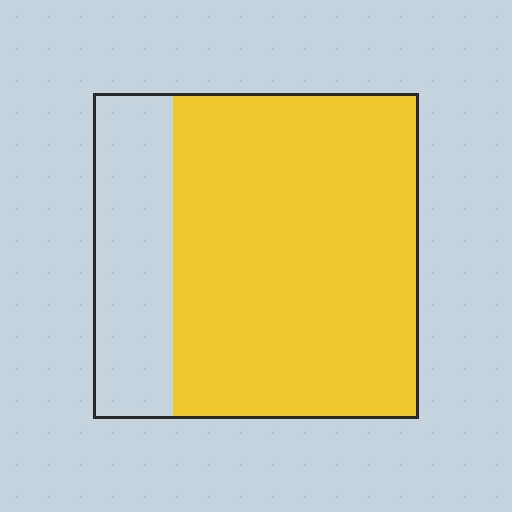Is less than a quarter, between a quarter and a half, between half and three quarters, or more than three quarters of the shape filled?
More than three quarters.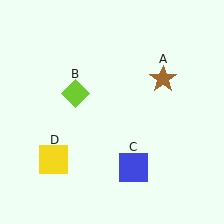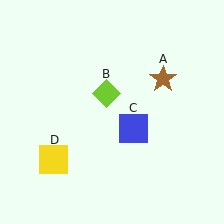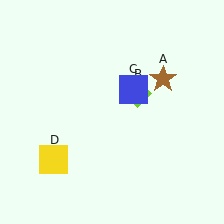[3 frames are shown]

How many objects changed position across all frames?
2 objects changed position: lime diamond (object B), blue square (object C).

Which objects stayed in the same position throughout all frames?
Brown star (object A) and yellow square (object D) remained stationary.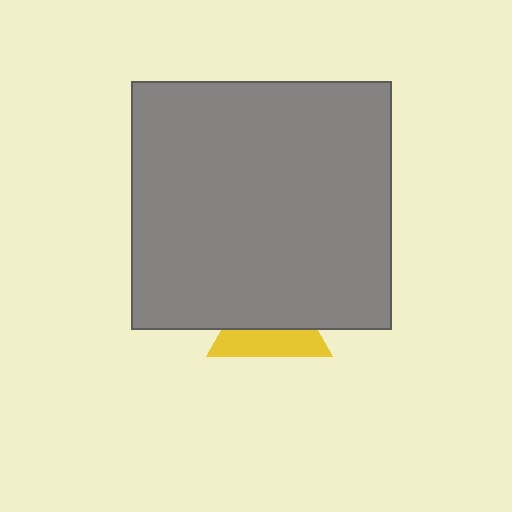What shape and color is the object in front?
The object in front is a gray rectangle.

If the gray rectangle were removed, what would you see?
You would see the complete yellow triangle.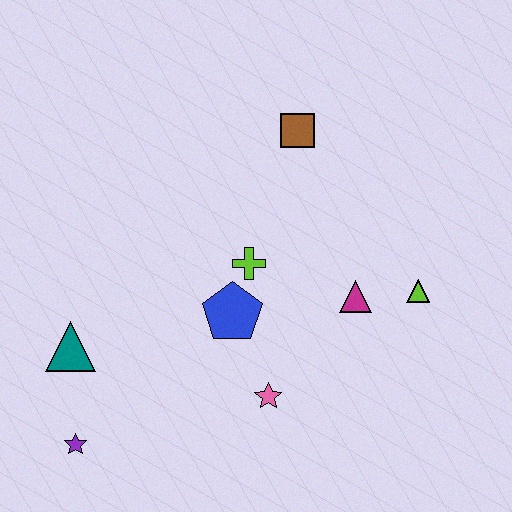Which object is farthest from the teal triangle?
The lime triangle is farthest from the teal triangle.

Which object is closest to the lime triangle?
The magenta triangle is closest to the lime triangle.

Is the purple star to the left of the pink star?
Yes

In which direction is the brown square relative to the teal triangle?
The brown square is to the right of the teal triangle.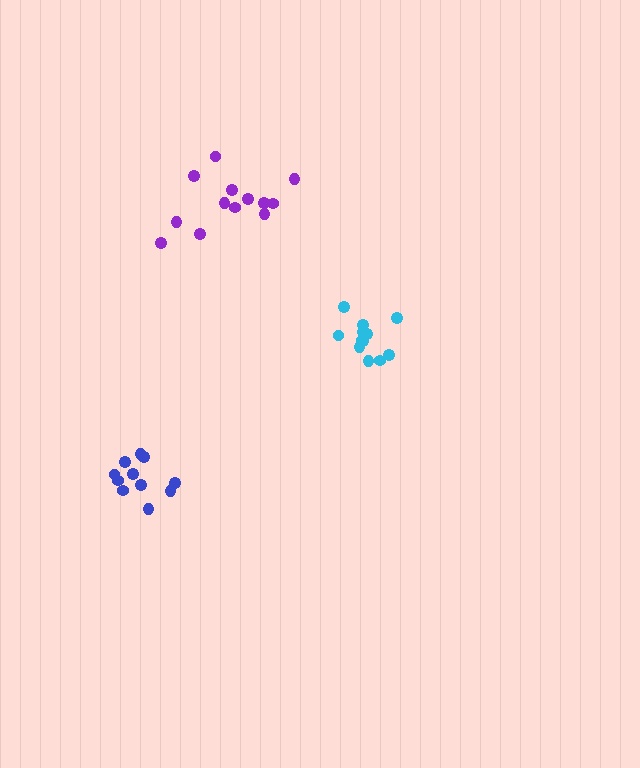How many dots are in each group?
Group 1: 11 dots, Group 2: 13 dots, Group 3: 12 dots (36 total).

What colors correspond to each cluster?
The clusters are colored: blue, purple, cyan.